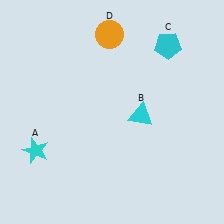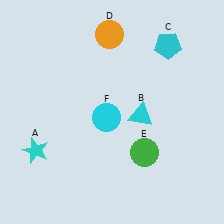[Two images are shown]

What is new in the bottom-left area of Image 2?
A cyan circle (F) was added in the bottom-left area of Image 2.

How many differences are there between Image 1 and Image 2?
There are 2 differences between the two images.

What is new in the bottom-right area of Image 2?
A green circle (E) was added in the bottom-right area of Image 2.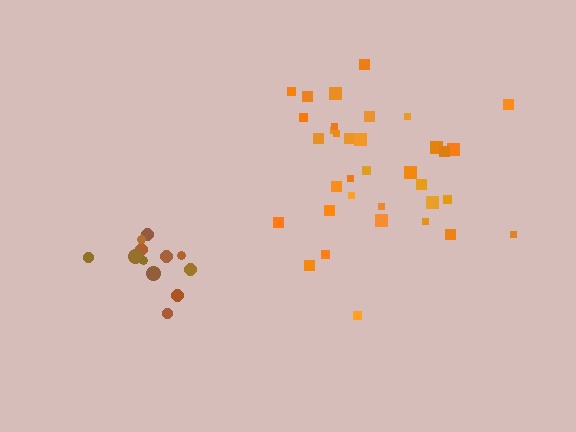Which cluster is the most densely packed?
Brown.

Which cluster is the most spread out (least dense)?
Orange.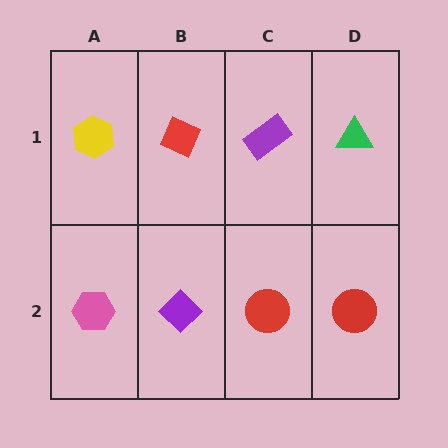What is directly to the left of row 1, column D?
A purple rectangle.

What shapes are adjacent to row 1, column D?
A red circle (row 2, column D), a purple rectangle (row 1, column C).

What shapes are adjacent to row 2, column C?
A purple rectangle (row 1, column C), a purple diamond (row 2, column B), a red circle (row 2, column D).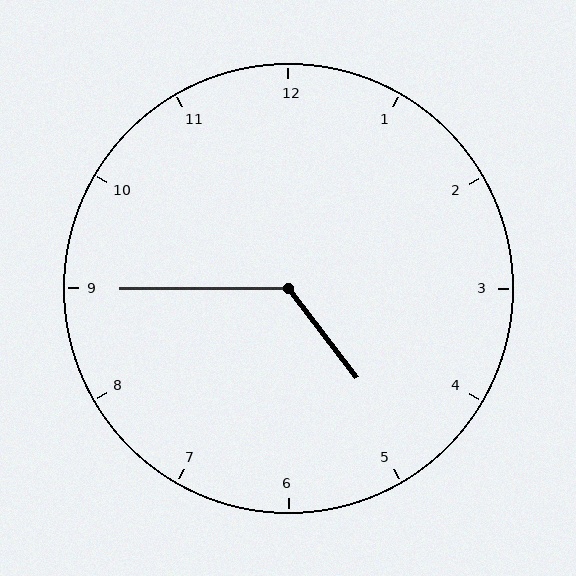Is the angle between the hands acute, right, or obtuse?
It is obtuse.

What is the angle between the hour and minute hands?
Approximately 128 degrees.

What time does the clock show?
4:45.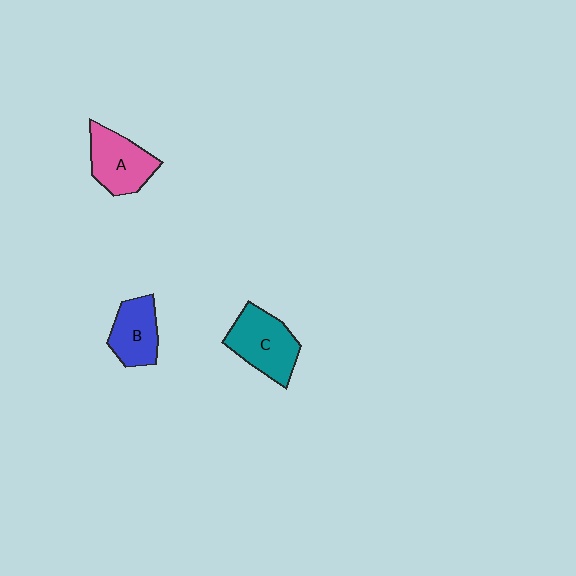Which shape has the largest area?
Shape C (teal).